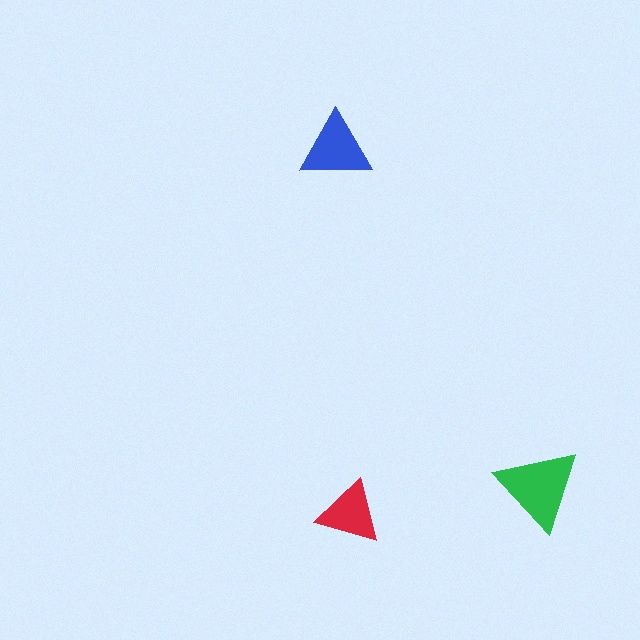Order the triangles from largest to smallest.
the green one, the blue one, the red one.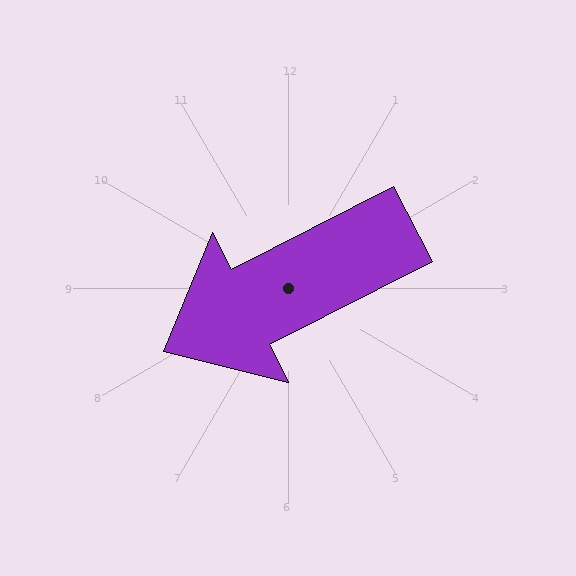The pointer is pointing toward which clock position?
Roughly 8 o'clock.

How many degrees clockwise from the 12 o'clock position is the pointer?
Approximately 243 degrees.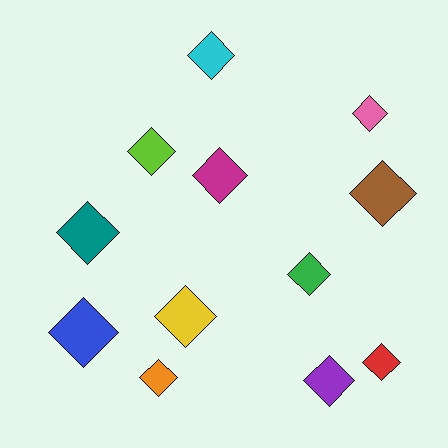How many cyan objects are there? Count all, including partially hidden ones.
There is 1 cyan object.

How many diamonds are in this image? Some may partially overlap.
There are 12 diamonds.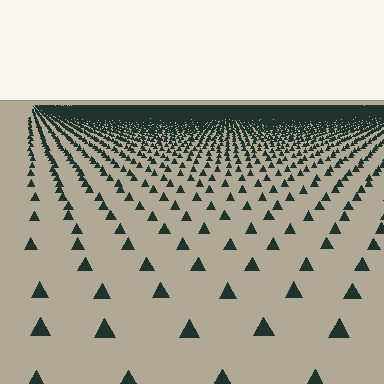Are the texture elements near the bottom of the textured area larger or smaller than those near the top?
Larger. Near the bottom, elements are closer to the viewer and appear at a bigger on-screen size.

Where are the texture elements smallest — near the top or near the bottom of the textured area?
Near the top.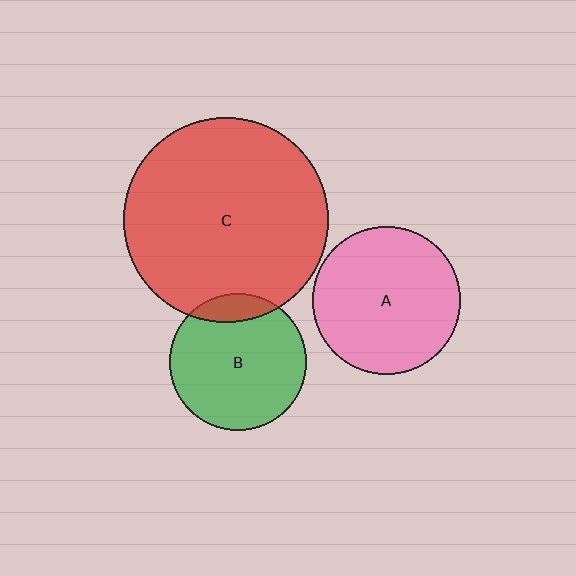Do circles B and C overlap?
Yes.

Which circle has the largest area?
Circle C (red).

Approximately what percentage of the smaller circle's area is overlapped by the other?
Approximately 10%.